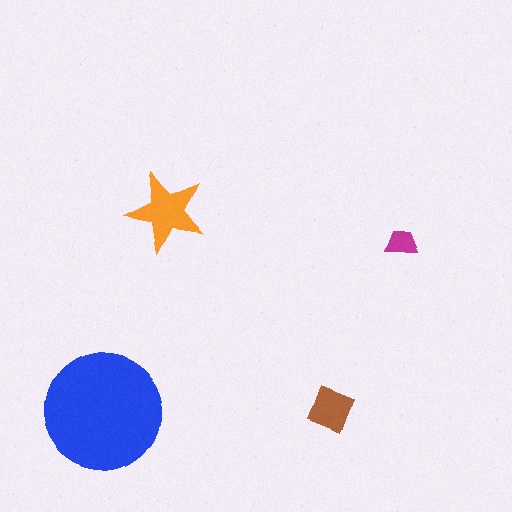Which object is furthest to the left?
The blue circle is leftmost.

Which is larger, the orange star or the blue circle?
The blue circle.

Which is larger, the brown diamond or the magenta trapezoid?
The brown diamond.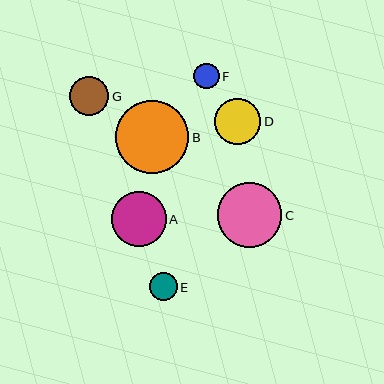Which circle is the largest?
Circle B is the largest with a size of approximately 73 pixels.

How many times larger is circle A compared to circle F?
Circle A is approximately 2.2 times the size of circle F.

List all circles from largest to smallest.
From largest to smallest: B, C, A, D, G, E, F.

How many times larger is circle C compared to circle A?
Circle C is approximately 1.2 times the size of circle A.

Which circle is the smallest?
Circle F is the smallest with a size of approximately 25 pixels.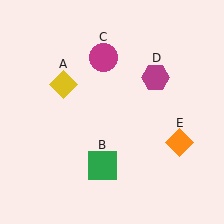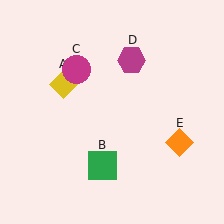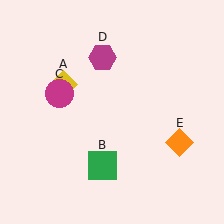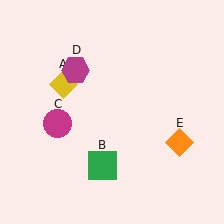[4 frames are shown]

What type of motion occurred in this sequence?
The magenta circle (object C), magenta hexagon (object D) rotated counterclockwise around the center of the scene.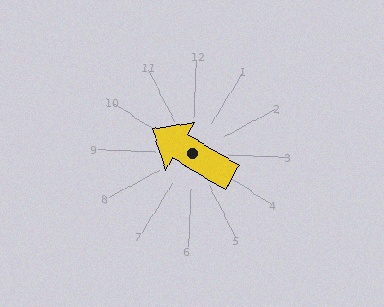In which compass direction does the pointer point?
Northwest.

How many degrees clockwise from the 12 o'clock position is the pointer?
Approximately 299 degrees.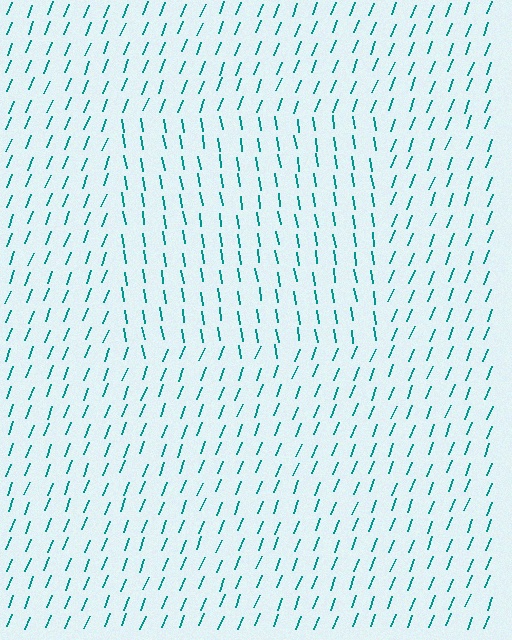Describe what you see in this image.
The image is filled with small teal line segments. A rectangle region in the image has lines oriented differently from the surrounding lines, creating a visible texture boundary.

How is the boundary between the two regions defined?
The boundary is defined purely by a change in line orientation (approximately 31 degrees difference). All lines are the same color and thickness.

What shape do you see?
I see a rectangle.